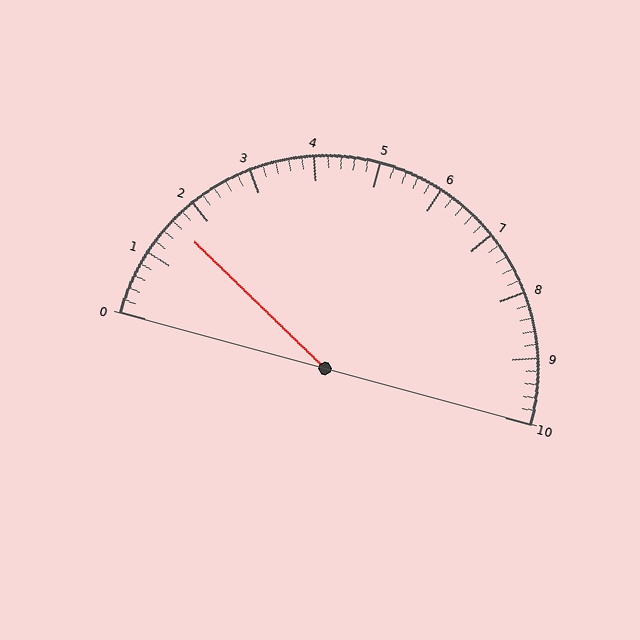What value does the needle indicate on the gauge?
The needle indicates approximately 1.6.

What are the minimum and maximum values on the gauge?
The gauge ranges from 0 to 10.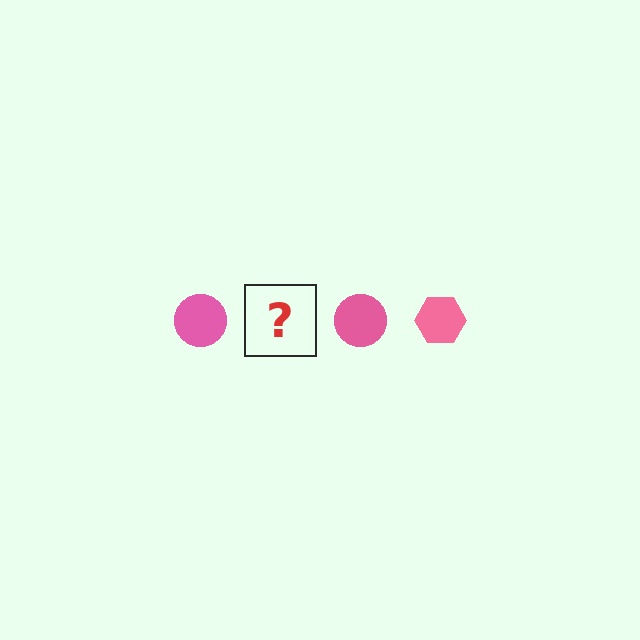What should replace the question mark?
The question mark should be replaced with a pink hexagon.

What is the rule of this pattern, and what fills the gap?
The rule is that the pattern cycles through circle, hexagon shapes in pink. The gap should be filled with a pink hexagon.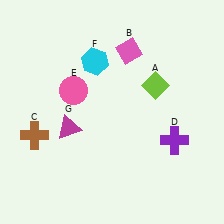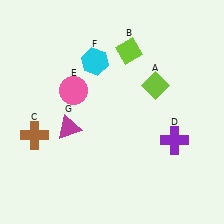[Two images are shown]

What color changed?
The diamond (B) changed from pink in Image 1 to lime in Image 2.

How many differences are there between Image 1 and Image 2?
There is 1 difference between the two images.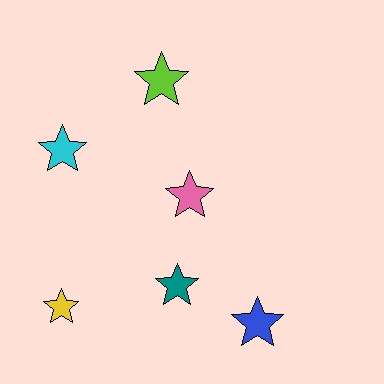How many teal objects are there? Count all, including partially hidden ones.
There is 1 teal object.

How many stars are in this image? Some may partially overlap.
There are 6 stars.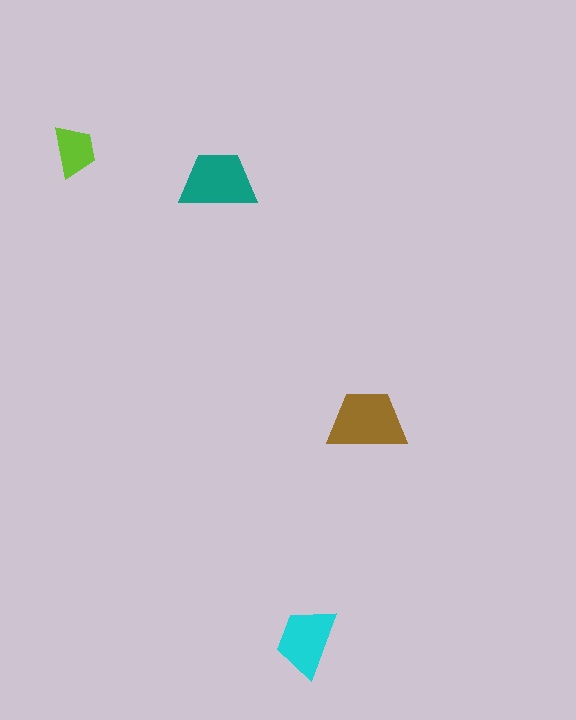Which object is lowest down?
The cyan trapezoid is bottommost.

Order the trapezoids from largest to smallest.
the brown one, the teal one, the cyan one, the lime one.